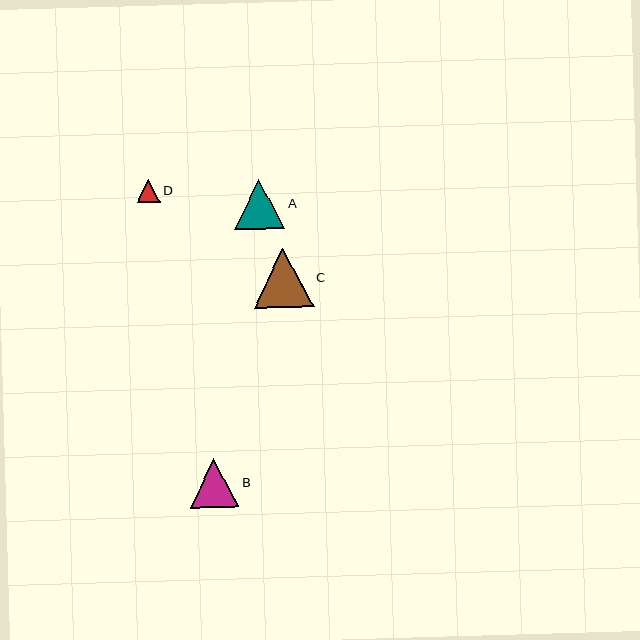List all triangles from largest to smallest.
From largest to smallest: C, A, B, D.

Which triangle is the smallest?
Triangle D is the smallest with a size of approximately 23 pixels.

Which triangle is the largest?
Triangle C is the largest with a size of approximately 59 pixels.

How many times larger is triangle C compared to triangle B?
Triangle C is approximately 1.2 times the size of triangle B.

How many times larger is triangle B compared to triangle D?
Triangle B is approximately 2.1 times the size of triangle D.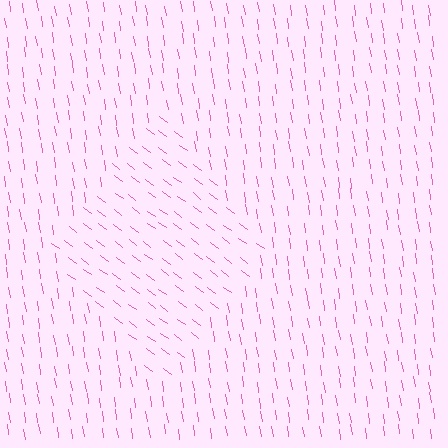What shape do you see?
I see a diamond.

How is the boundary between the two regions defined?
The boundary is defined purely by a change in line orientation (approximately 45 degrees difference). All lines are the same color and thickness.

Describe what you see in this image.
The image is filled with small pink line segments. A diamond region in the image has lines oriented differently from the surrounding lines, creating a visible texture boundary.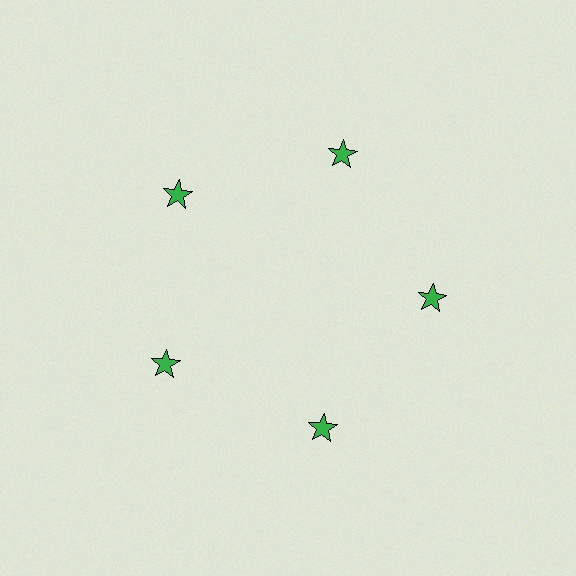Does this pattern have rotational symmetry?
Yes, this pattern has 5-fold rotational symmetry. It looks the same after rotating 72 degrees around the center.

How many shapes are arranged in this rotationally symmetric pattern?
There are 5 shapes, arranged in 5 groups of 1.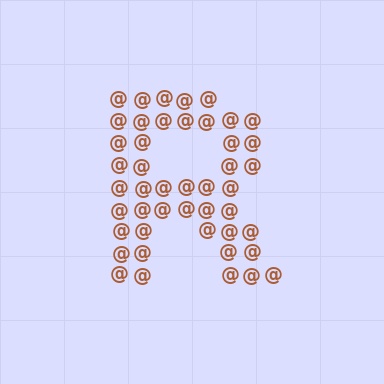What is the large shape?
The large shape is the letter R.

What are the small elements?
The small elements are at signs.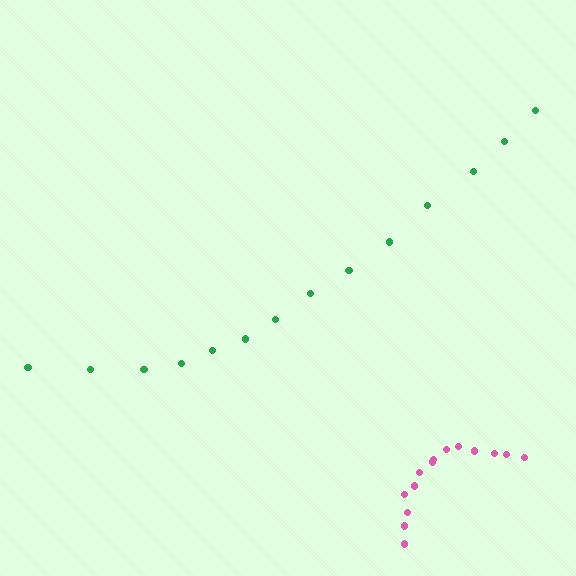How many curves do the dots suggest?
There are 2 distinct paths.